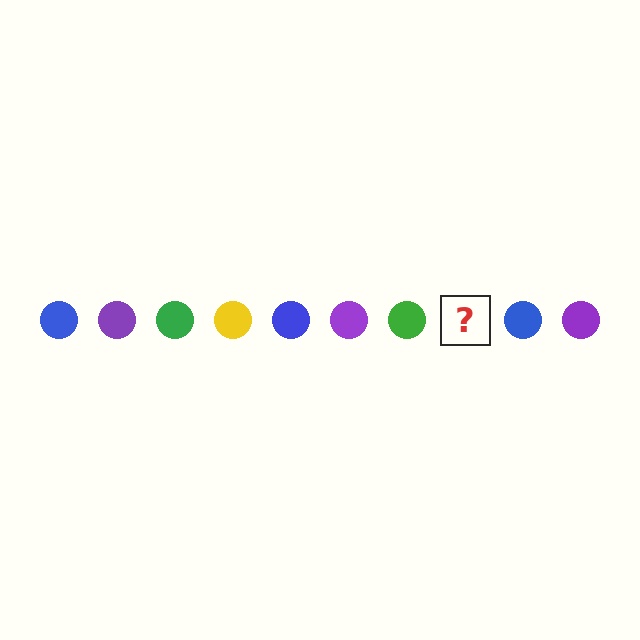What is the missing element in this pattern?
The missing element is a yellow circle.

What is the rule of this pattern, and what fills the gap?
The rule is that the pattern cycles through blue, purple, green, yellow circles. The gap should be filled with a yellow circle.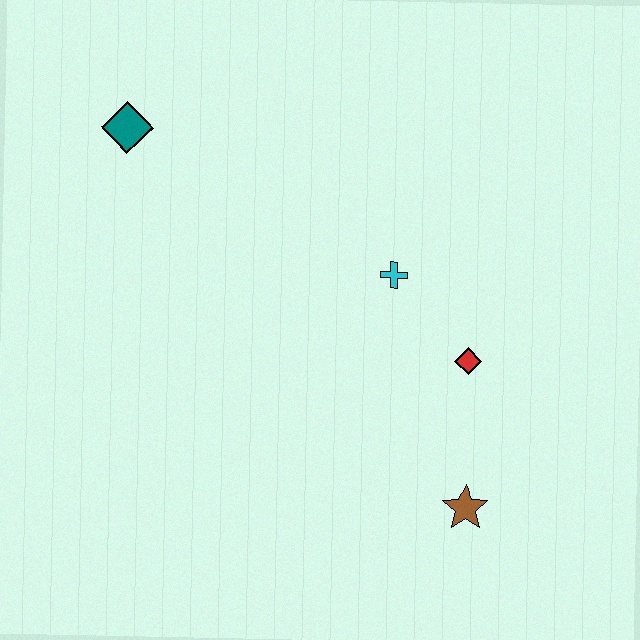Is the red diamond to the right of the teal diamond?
Yes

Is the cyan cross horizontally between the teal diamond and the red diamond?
Yes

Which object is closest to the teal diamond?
The cyan cross is closest to the teal diamond.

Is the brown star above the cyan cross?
No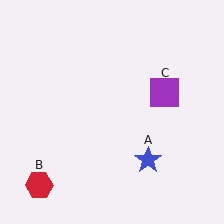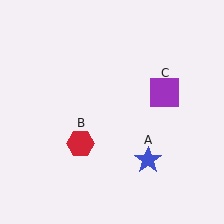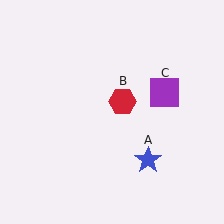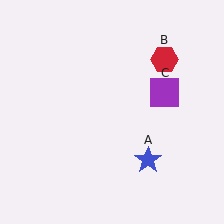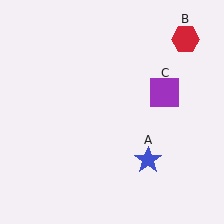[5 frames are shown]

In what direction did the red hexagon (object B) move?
The red hexagon (object B) moved up and to the right.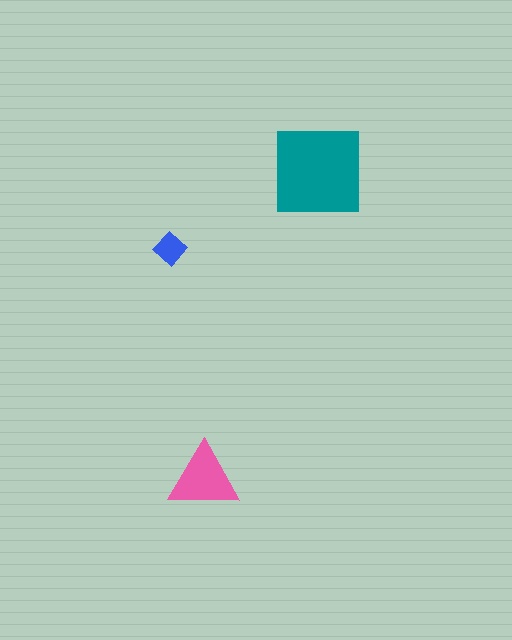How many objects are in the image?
There are 3 objects in the image.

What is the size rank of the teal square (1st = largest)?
1st.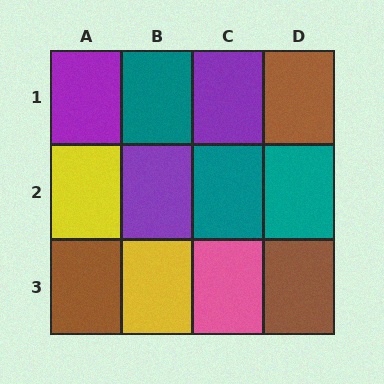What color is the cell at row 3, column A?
Brown.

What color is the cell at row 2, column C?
Teal.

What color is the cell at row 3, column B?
Yellow.